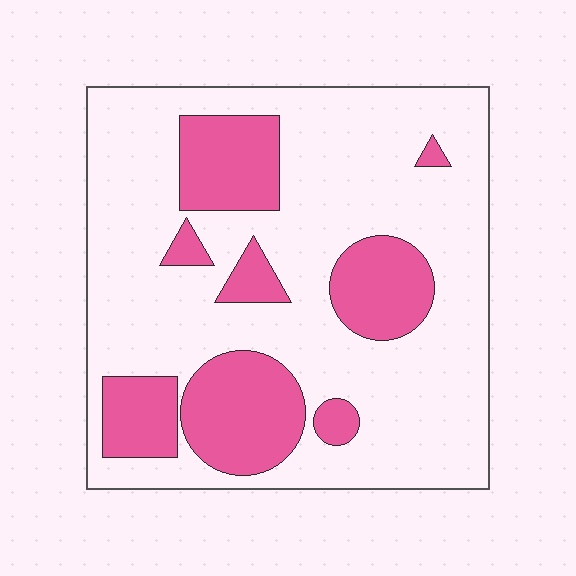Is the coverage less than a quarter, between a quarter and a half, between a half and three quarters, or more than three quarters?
Between a quarter and a half.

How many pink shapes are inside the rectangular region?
8.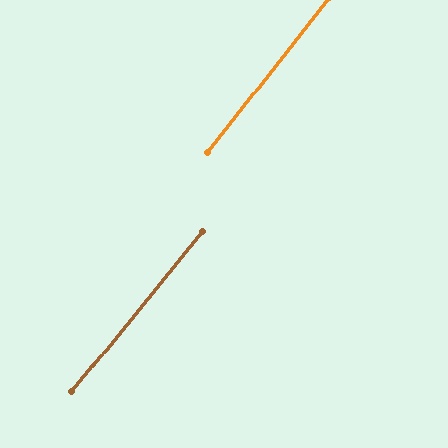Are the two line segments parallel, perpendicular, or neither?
Parallel — their directions differ by only 0.9°.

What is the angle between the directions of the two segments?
Approximately 1 degree.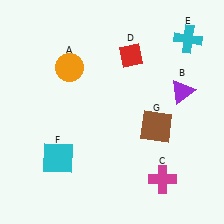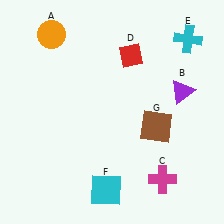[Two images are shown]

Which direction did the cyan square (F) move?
The cyan square (F) moved right.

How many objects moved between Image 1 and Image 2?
2 objects moved between the two images.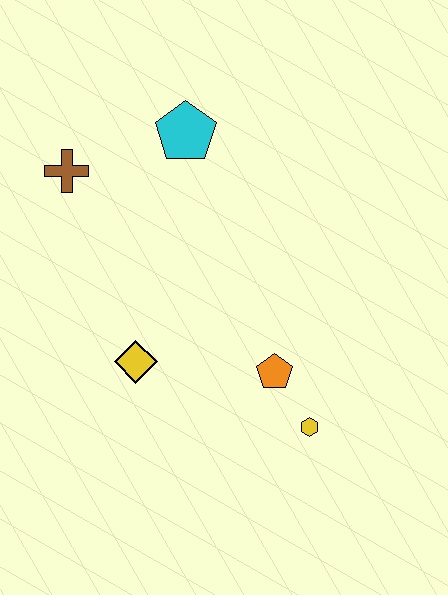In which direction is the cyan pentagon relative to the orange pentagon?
The cyan pentagon is above the orange pentagon.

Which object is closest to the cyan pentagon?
The brown cross is closest to the cyan pentagon.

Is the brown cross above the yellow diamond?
Yes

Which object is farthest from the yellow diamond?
The cyan pentagon is farthest from the yellow diamond.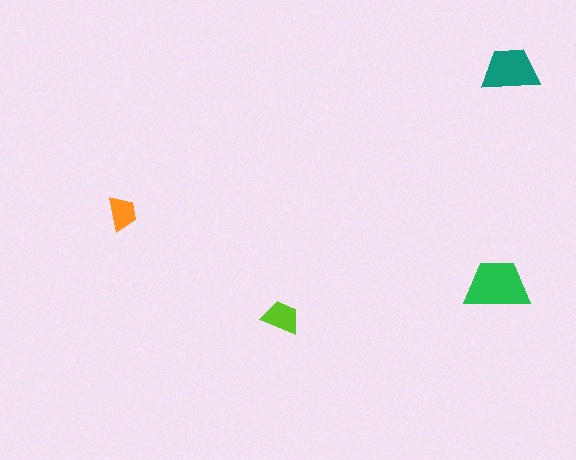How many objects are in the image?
There are 4 objects in the image.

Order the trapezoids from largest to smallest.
the green one, the teal one, the lime one, the orange one.